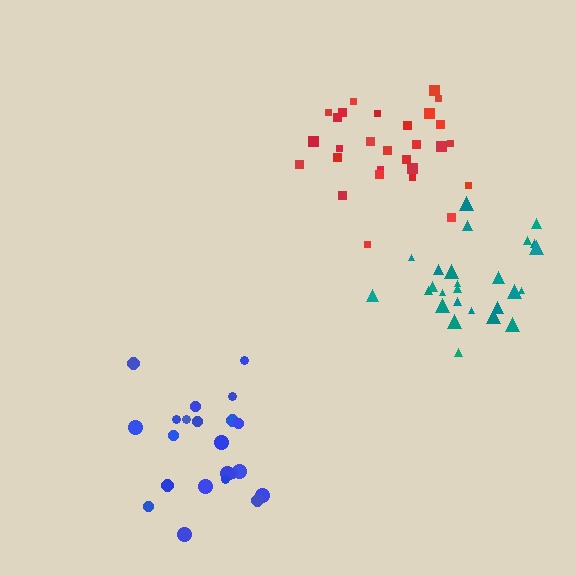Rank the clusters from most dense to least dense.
red, teal, blue.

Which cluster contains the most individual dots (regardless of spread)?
Red (28).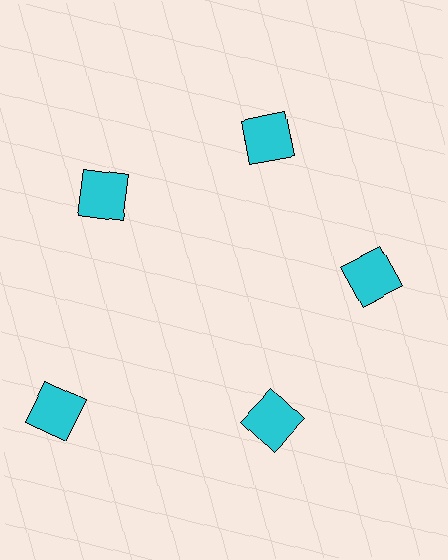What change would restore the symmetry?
The symmetry would be restored by moving it inward, back onto the ring so that all 5 squares sit at equal angles and equal distance from the center.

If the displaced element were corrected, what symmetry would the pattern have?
It would have 5-fold rotational symmetry — the pattern would map onto itself every 72 degrees.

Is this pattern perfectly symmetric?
No. The 5 cyan squares are arranged in a ring, but one element near the 8 o'clock position is pushed outward from the center, breaking the 5-fold rotational symmetry.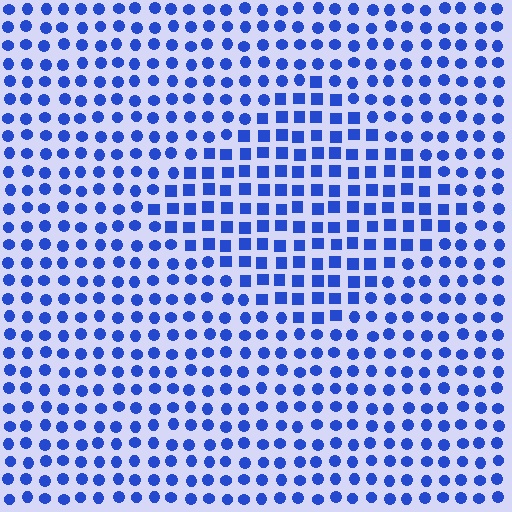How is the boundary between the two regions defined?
The boundary is defined by a change in element shape: squares inside vs. circles outside. All elements share the same color and spacing.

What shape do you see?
I see a diamond.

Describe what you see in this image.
The image is filled with small blue elements arranged in a uniform grid. A diamond-shaped region contains squares, while the surrounding area contains circles. The boundary is defined purely by the change in element shape.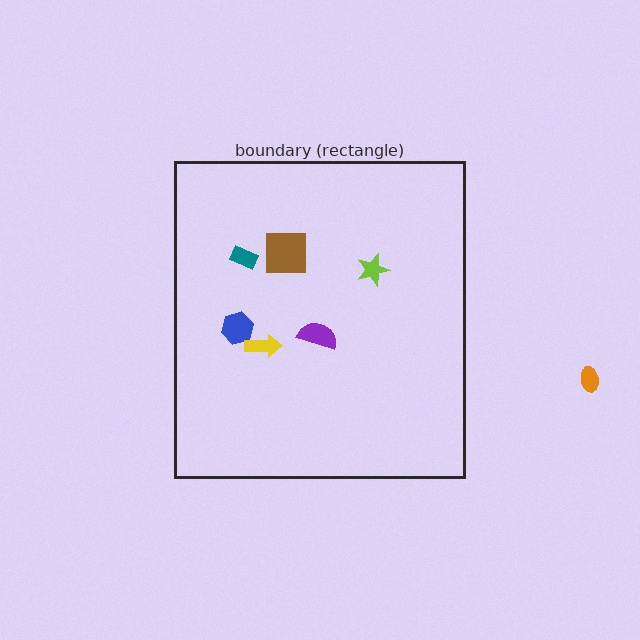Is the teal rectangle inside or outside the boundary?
Inside.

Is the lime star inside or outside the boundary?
Inside.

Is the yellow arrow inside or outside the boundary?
Inside.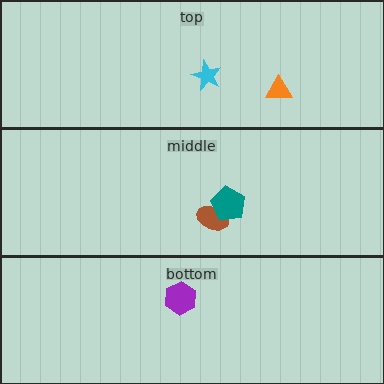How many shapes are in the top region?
2.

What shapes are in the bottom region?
The purple hexagon.